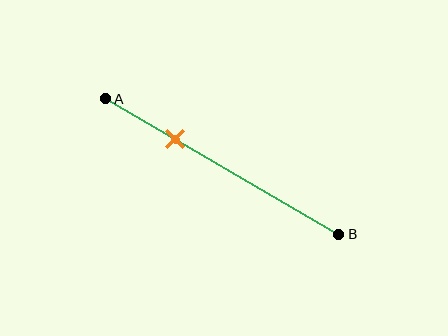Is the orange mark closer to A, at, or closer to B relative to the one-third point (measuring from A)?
The orange mark is closer to point A than the one-third point of segment AB.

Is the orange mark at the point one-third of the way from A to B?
No, the mark is at about 30% from A, not at the 33% one-third point.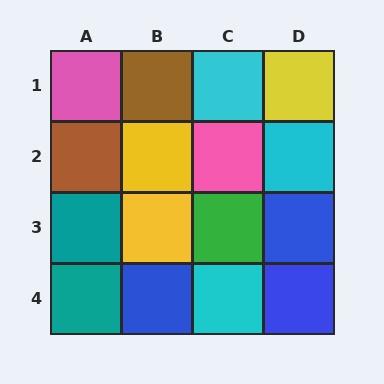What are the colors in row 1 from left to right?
Pink, brown, cyan, yellow.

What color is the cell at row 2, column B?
Yellow.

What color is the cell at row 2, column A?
Brown.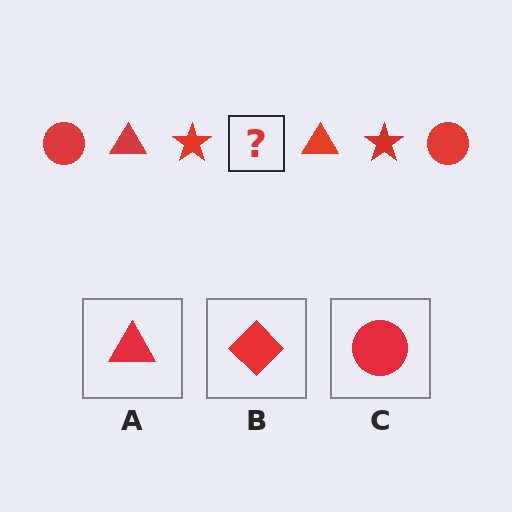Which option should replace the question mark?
Option C.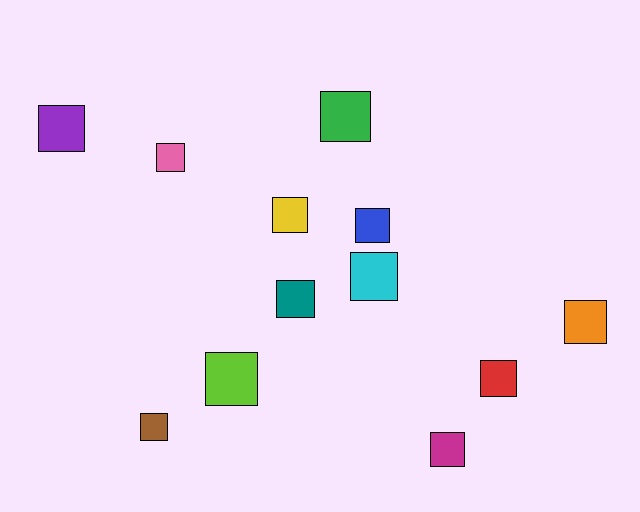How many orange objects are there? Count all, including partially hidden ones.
There is 1 orange object.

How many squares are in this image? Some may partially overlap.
There are 12 squares.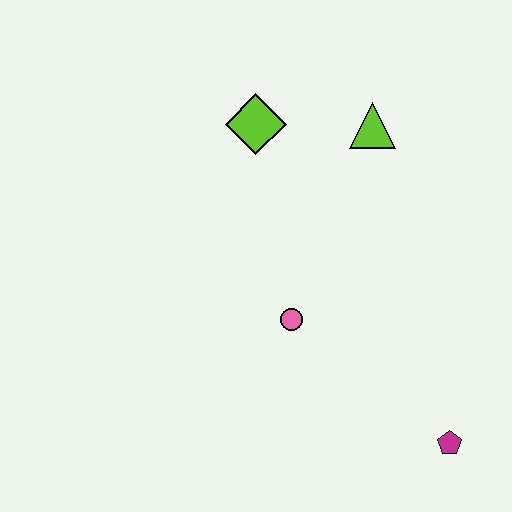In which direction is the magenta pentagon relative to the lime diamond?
The magenta pentagon is below the lime diamond.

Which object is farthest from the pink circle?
The lime triangle is farthest from the pink circle.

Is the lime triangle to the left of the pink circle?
No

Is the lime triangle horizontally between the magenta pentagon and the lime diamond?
Yes